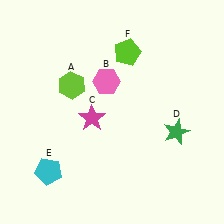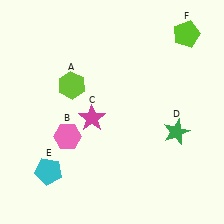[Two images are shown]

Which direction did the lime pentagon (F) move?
The lime pentagon (F) moved right.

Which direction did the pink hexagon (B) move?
The pink hexagon (B) moved down.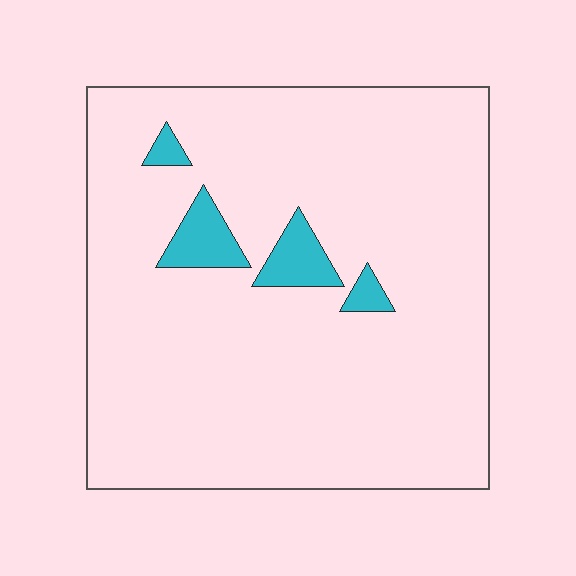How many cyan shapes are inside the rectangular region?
4.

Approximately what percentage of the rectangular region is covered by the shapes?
Approximately 5%.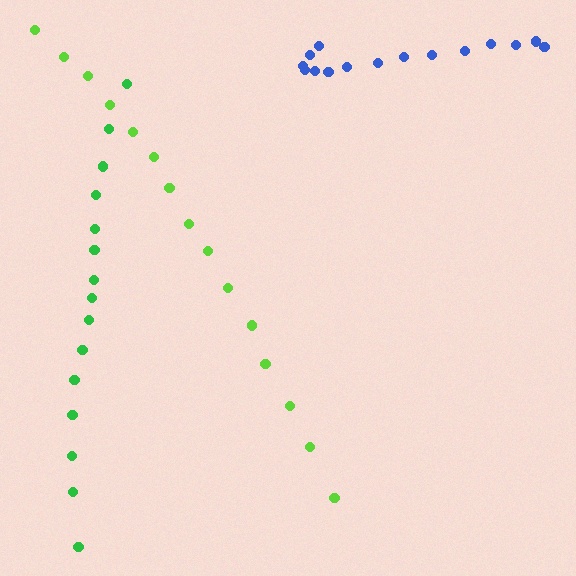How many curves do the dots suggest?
There are 3 distinct paths.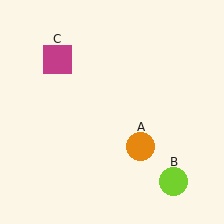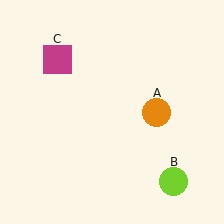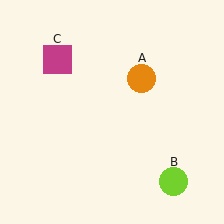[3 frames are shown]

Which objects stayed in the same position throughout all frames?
Lime circle (object B) and magenta square (object C) remained stationary.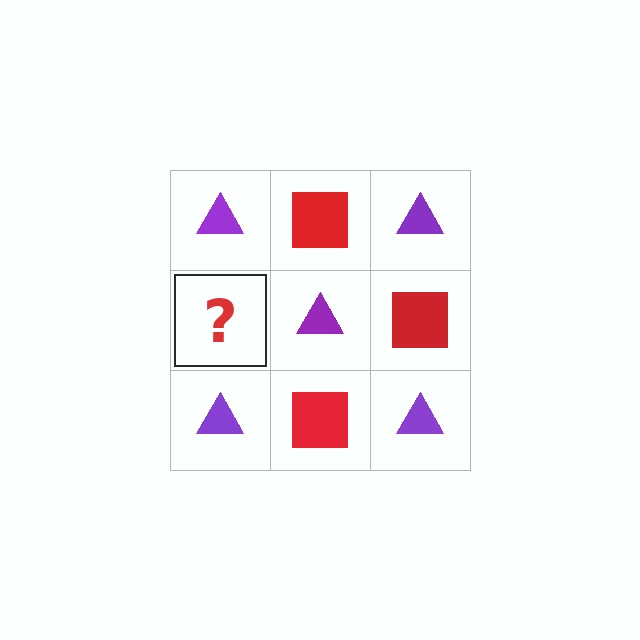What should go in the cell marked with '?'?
The missing cell should contain a red square.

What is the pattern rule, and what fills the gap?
The rule is that it alternates purple triangle and red square in a checkerboard pattern. The gap should be filled with a red square.